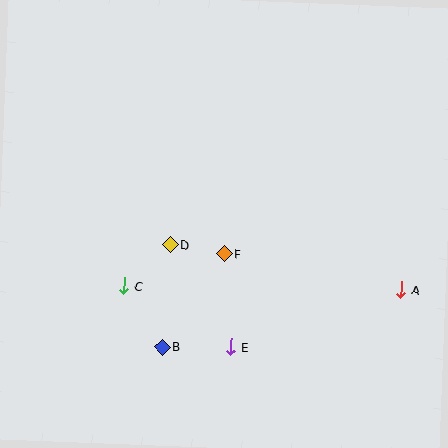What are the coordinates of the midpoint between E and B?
The midpoint between E and B is at (197, 347).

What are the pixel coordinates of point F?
Point F is at (224, 254).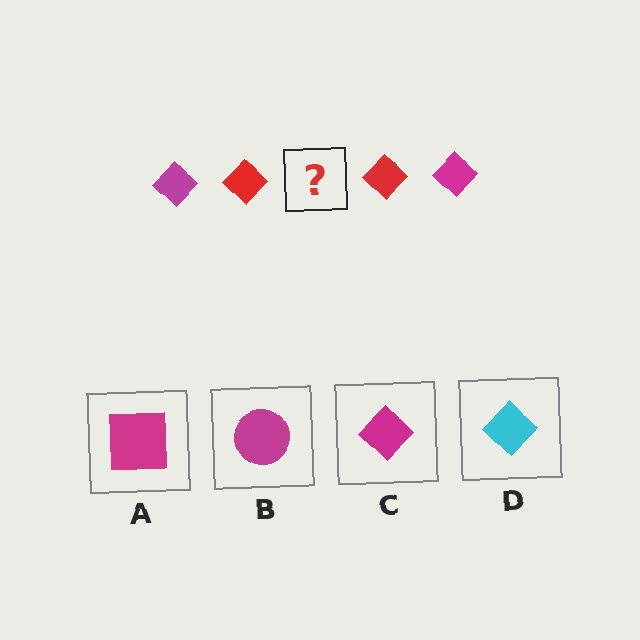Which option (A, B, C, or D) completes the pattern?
C.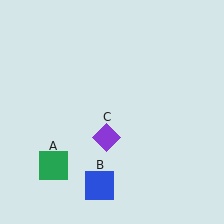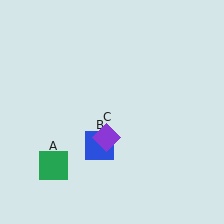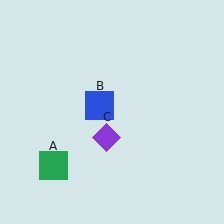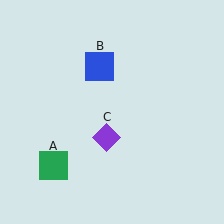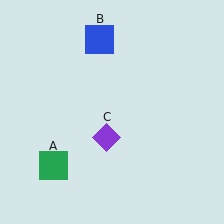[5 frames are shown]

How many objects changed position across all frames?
1 object changed position: blue square (object B).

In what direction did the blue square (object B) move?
The blue square (object B) moved up.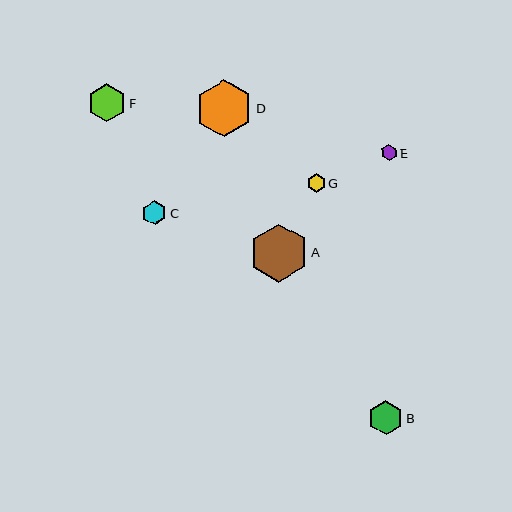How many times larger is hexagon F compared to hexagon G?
Hexagon F is approximately 2.1 times the size of hexagon G.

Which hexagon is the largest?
Hexagon A is the largest with a size of approximately 58 pixels.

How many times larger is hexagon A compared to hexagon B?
Hexagon A is approximately 1.7 times the size of hexagon B.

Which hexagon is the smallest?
Hexagon E is the smallest with a size of approximately 16 pixels.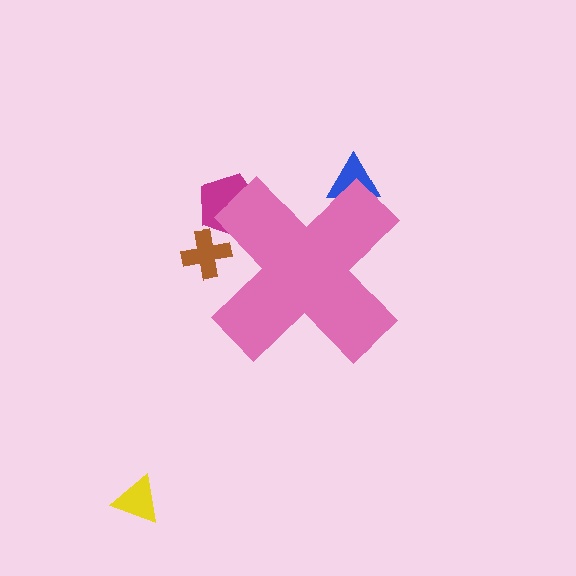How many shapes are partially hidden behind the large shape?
3 shapes are partially hidden.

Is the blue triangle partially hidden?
Yes, the blue triangle is partially hidden behind the pink cross.